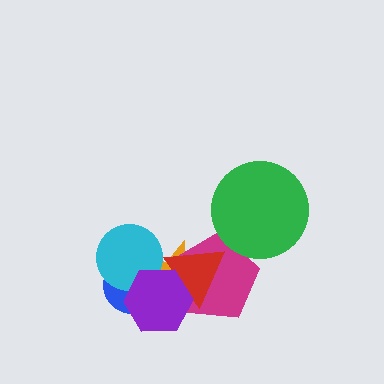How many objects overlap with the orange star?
5 objects overlap with the orange star.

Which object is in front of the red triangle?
The purple hexagon is in front of the red triangle.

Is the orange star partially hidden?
Yes, it is partially covered by another shape.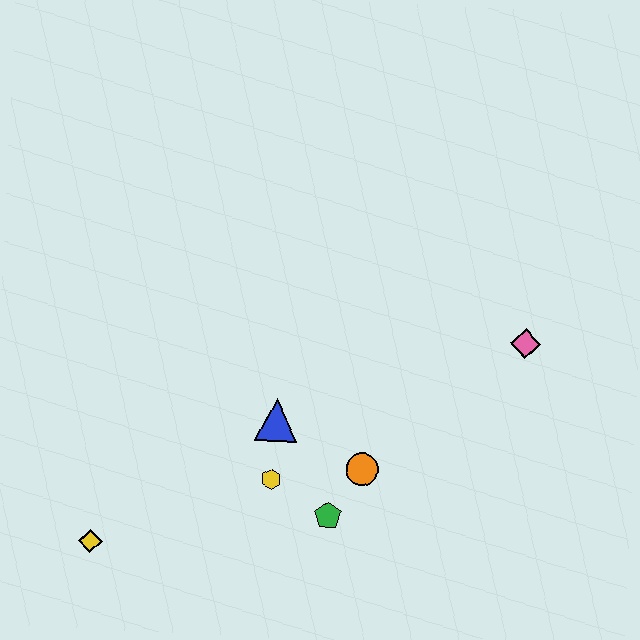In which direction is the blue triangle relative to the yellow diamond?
The blue triangle is to the right of the yellow diamond.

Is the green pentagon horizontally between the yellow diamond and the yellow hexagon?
No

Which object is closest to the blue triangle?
The yellow hexagon is closest to the blue triangle.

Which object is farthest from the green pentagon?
The pink diamond is farthest from the green pentagon.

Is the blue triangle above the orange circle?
Yes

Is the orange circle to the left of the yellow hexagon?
No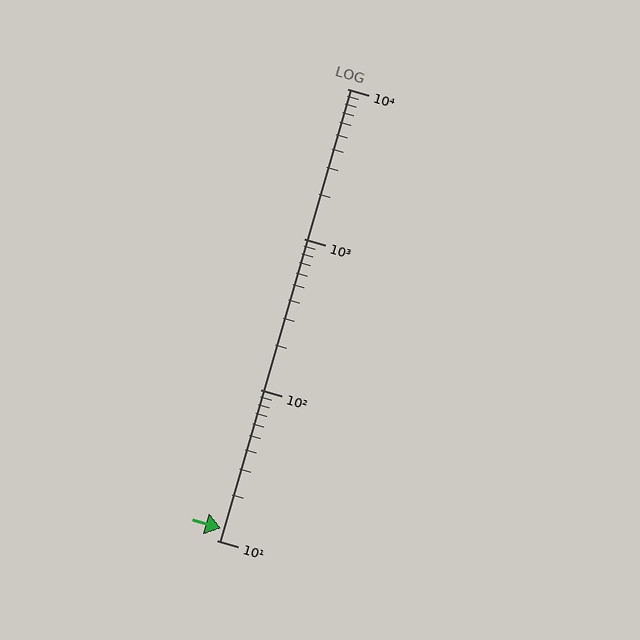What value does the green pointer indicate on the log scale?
The pointer indicates approximately 12.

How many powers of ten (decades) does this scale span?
The scale spans 3 decades, from 10 to 10000.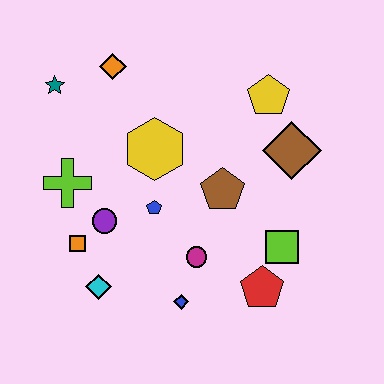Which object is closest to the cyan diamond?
The orange square is closest to the cyan diamond.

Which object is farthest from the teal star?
The red pentagon is farthest from the teal star.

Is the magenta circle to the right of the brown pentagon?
No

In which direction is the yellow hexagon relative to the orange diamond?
The yellow hexagon is below the orange diamond.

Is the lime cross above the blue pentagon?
Yes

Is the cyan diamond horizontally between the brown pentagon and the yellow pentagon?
No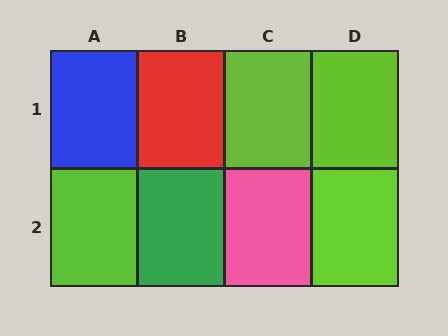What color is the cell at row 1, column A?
Blue.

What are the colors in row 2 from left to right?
Lime, green, pink, lime.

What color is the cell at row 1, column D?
Lime.